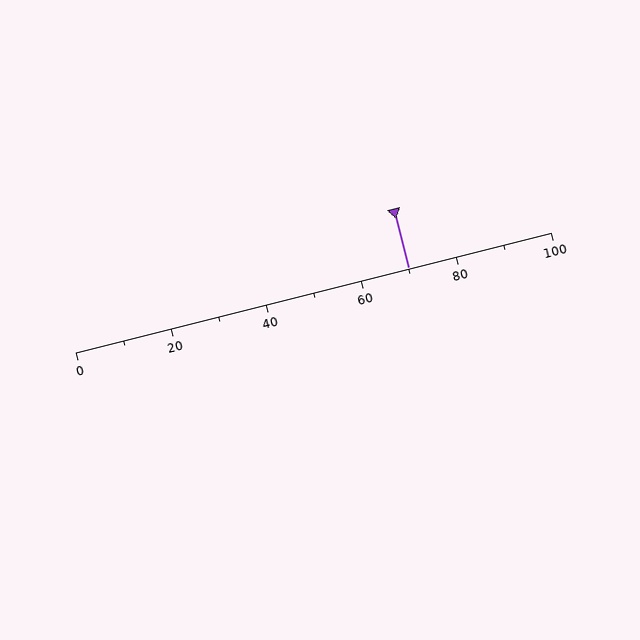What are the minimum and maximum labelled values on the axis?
The axis runs from 0 to 100.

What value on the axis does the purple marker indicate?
The marker indicates approximately 70.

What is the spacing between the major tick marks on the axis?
The major ticks are spaced 20 apart.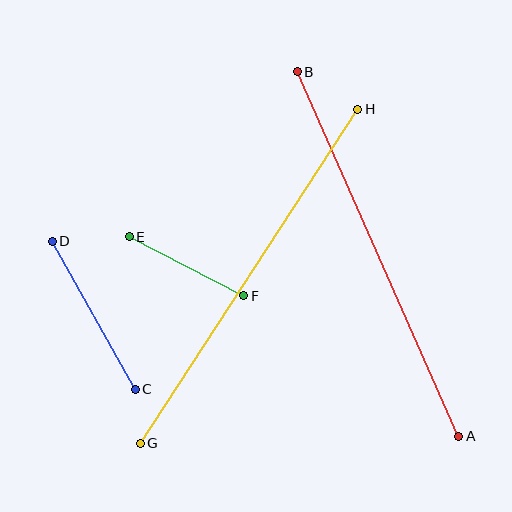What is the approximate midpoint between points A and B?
The midpoint is at approximately (378, 254) pixels.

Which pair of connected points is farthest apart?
Points A and B are farthest apart.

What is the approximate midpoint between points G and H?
The midpoint is at approximately (249, 276) pixels.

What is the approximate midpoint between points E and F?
The midpoint is at approximately (187, 266) pixels.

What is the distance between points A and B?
The distance is approximately 399 pixels.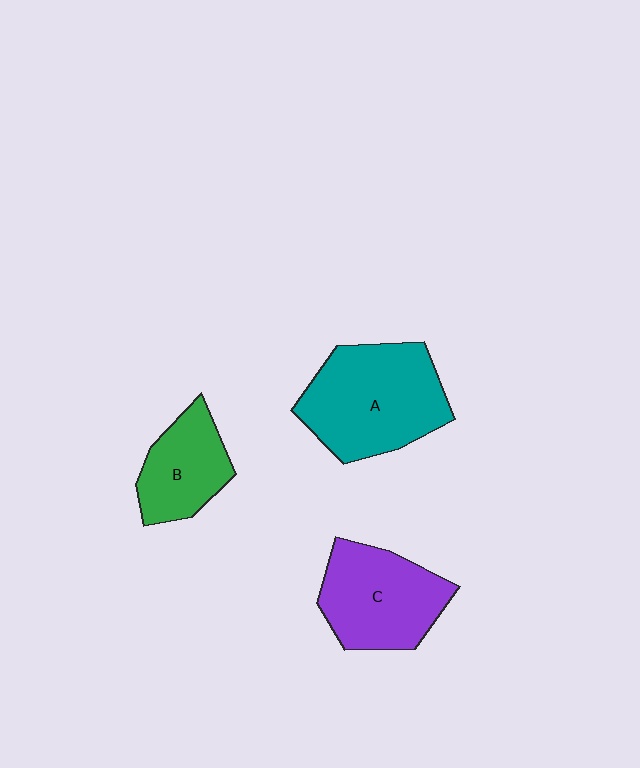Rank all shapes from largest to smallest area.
From largest to smallest: A (teal), C (purple), B (green).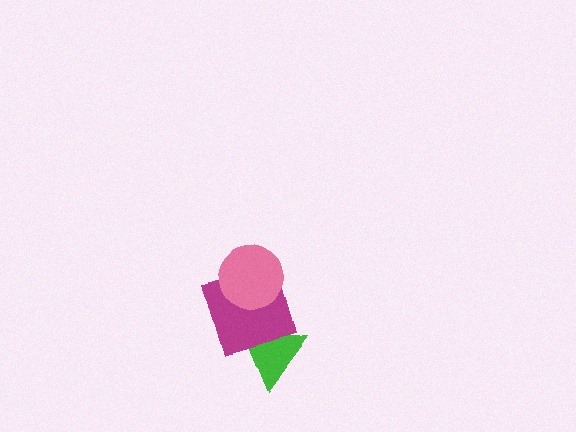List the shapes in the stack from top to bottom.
From top to bottom: the pink circle, the magenta square, the green triangle.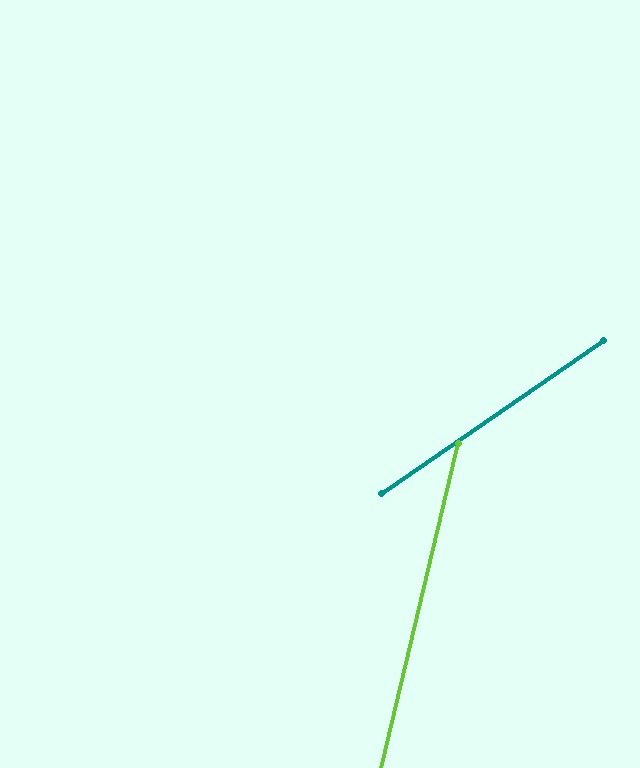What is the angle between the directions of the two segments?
Approximately 42 degrees.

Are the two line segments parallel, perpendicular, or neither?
Neither parallel nor perpendicular — they differ by about 42°.